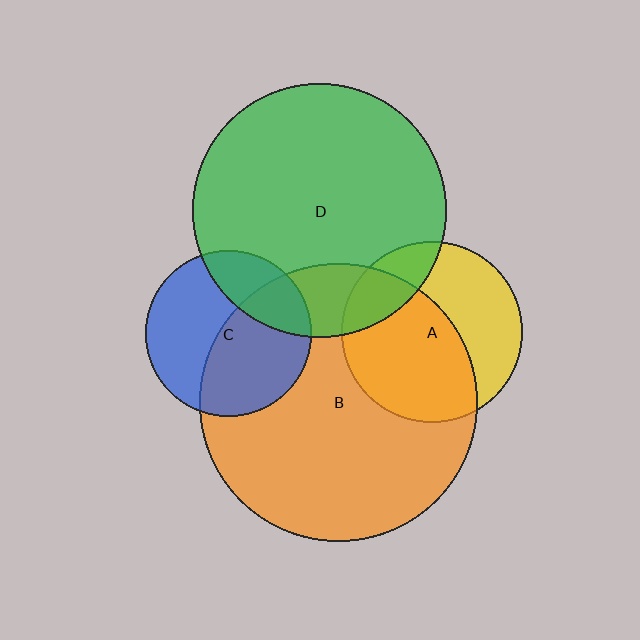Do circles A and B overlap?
Yes.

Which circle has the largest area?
Circle B (orange).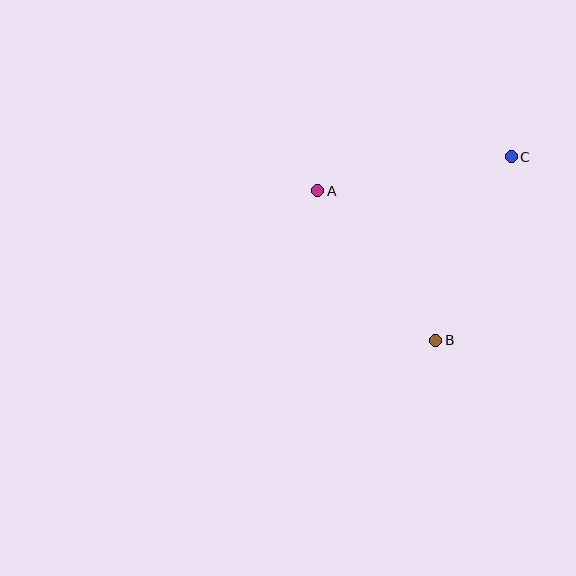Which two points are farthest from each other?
Points B and C are farthest from each other.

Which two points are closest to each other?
Points A and B are closest to each other.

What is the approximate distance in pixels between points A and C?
The distance between A and C is approximately 197 pixels.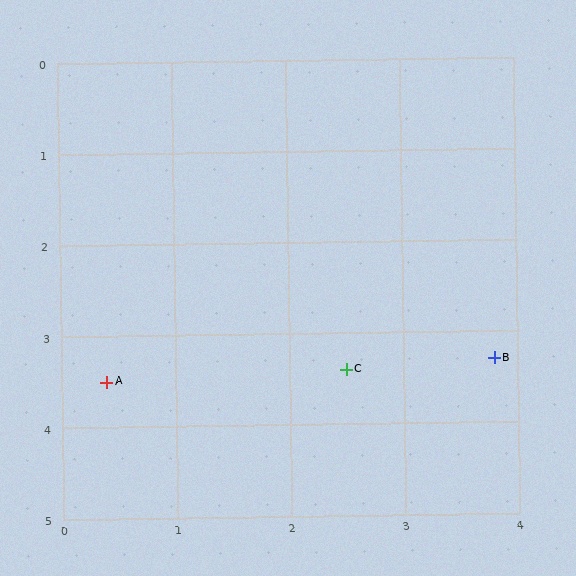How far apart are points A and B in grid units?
Points A and B are about 3.4 grid units apart.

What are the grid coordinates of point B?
Point B is at approximately (3.8, 3.3).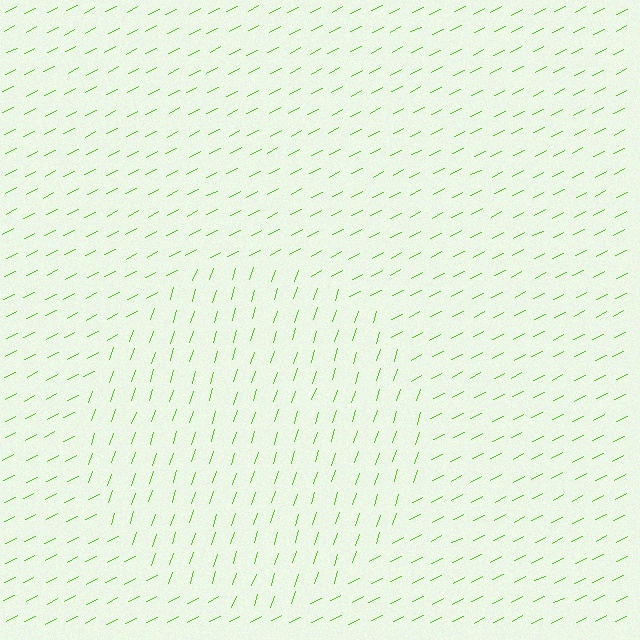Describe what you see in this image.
The image is filled with small lime line segments. A circle region in the image has lines oriented differently from the surrounding lines, creating a visible texture boundary.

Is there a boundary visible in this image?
Yes, there is a texture boundary formed by a change in line orientation.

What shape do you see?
I see a circle.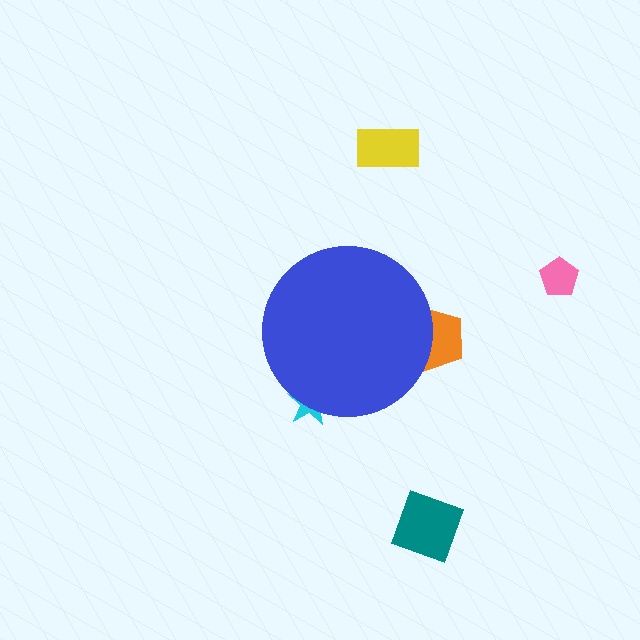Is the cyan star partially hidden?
Yes, the cyan star is partially hidden behind the blue circle.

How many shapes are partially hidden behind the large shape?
2 shapes are partially hidden.